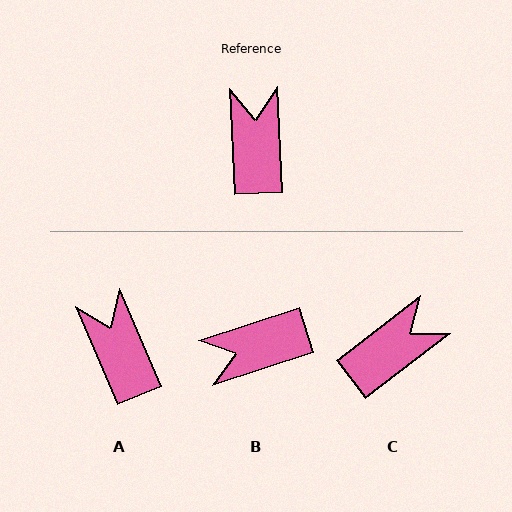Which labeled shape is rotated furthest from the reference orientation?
B, about 106 degrees away.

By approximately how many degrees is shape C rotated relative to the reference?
Approximately 55 degrees clockwise.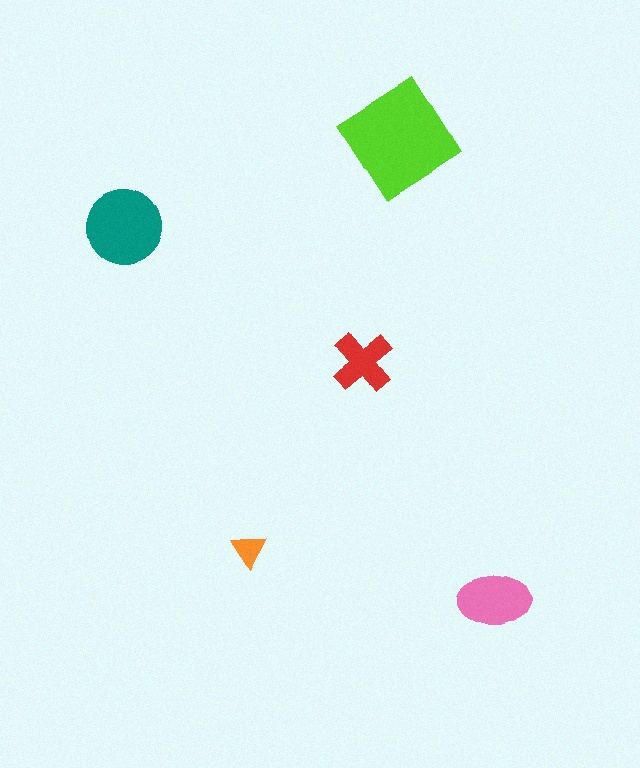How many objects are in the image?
There are 5 objects in the image.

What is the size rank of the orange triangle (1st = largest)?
5th.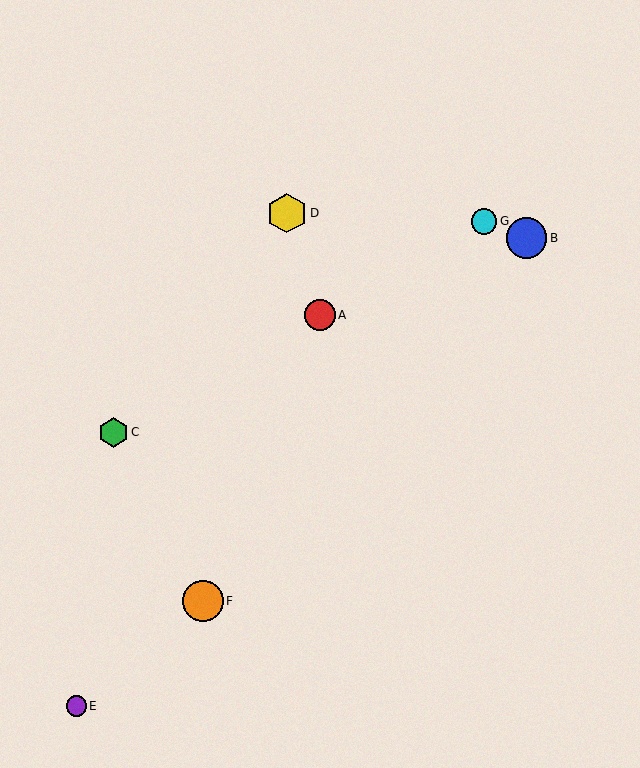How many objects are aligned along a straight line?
3 objects (A, C, G) are aligned along a straight line.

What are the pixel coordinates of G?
Object G is at (484, 221).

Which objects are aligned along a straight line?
Objects A, C, G are aligned along a straight line.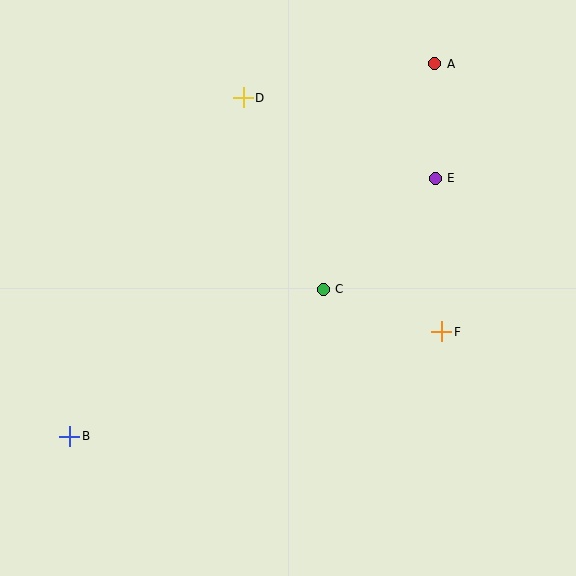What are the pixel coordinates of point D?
Point D is at (243, 98).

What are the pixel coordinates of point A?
Point A is at (435, 64).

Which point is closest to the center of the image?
Point C at (323, 289) is closest to the center.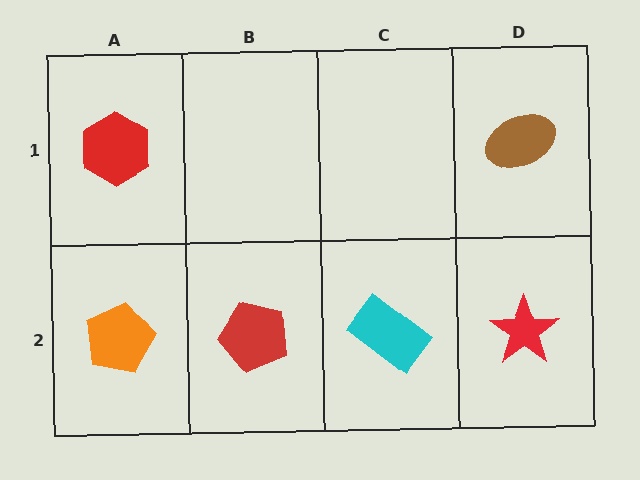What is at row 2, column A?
An orange pentagon.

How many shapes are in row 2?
4 shapes.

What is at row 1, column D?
A brown ellipse.